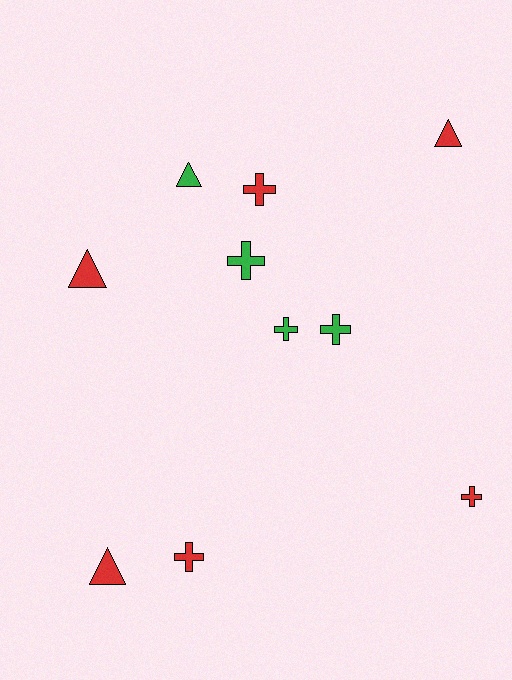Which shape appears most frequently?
Cross, with 6 objects.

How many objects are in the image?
There are 10 objects.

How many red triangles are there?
There are 3 red triangles.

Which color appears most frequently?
Red, with 6 objects.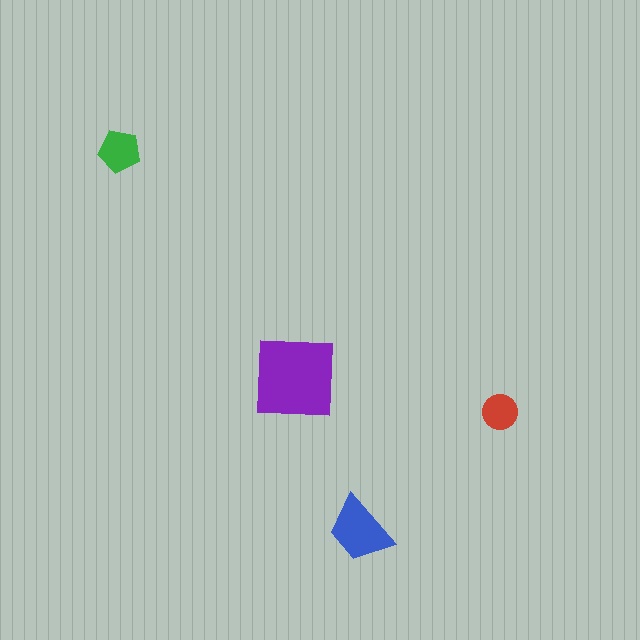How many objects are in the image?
There are 4 objects in the image.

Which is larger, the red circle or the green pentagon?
The green pentagon.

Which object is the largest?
The purple square.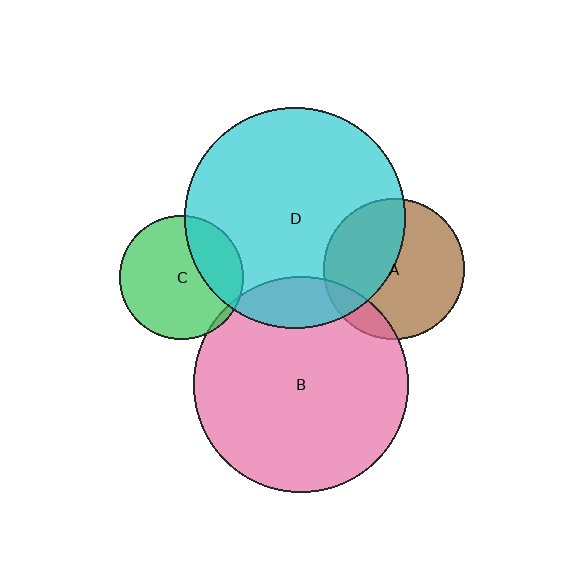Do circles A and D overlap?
Yes.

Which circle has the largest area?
Circle D (cyan).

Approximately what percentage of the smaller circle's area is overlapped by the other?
Approximately 45%.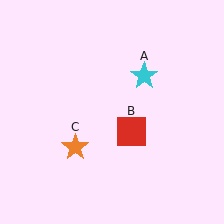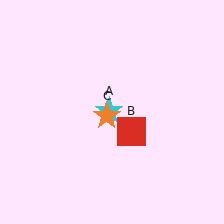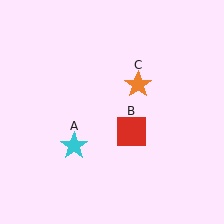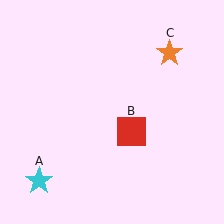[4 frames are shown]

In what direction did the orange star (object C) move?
The orange star (object C) moved up and to the right.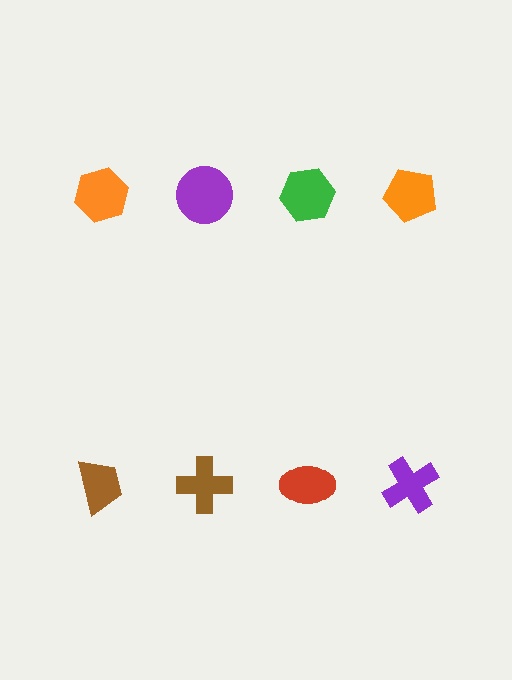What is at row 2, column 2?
A brown cross.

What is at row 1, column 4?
An orange pentagon.